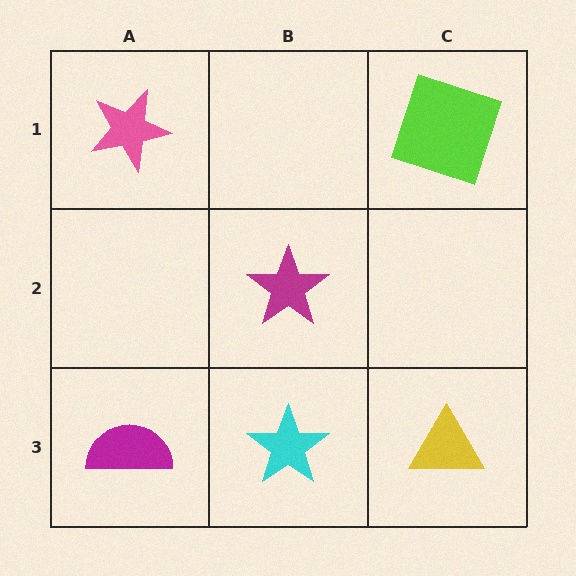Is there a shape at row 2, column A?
No, that cell is empty.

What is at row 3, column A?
A magenta semicircle.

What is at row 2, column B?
A magenta star.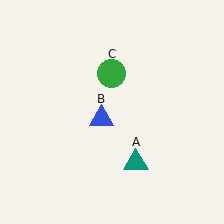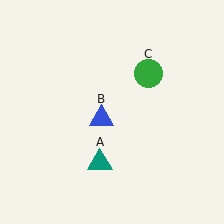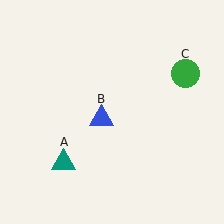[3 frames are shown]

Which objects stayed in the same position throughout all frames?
Blue triangle (object B) remained stationary.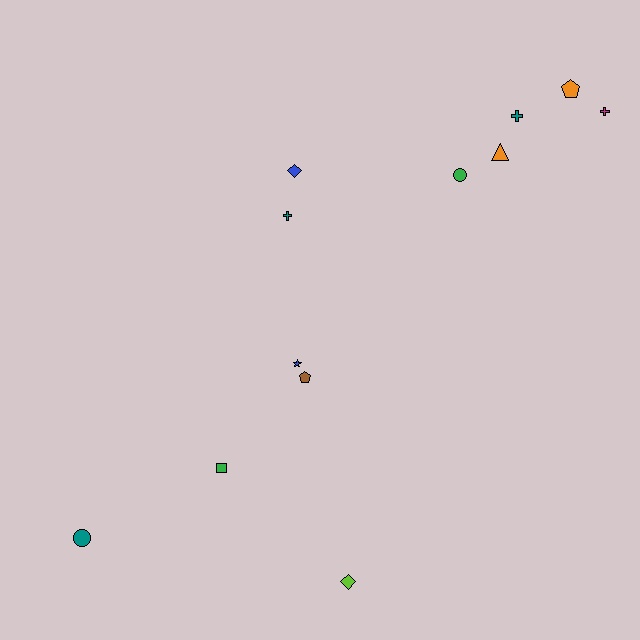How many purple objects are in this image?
There are no purple objects.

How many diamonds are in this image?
There are 2 diamonds.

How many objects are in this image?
There are 12 objects.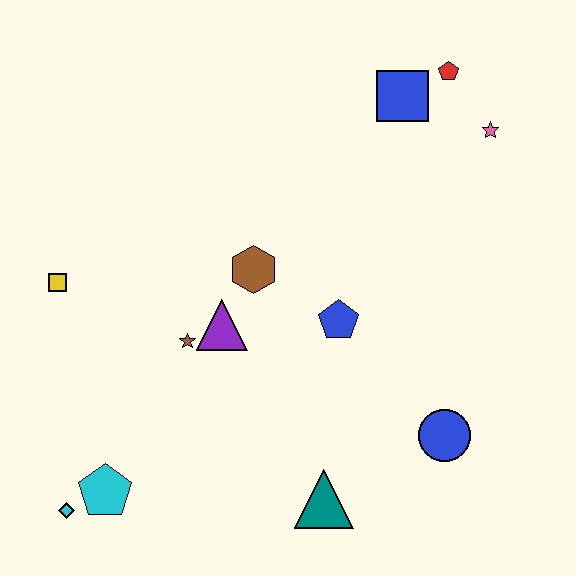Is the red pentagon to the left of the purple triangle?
No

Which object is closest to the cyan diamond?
The cyan pentagon is closest to the cyan diamond.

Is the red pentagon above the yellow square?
Yes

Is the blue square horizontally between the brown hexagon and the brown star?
No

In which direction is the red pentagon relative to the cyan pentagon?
The red pentagon is above the cyan pentagon.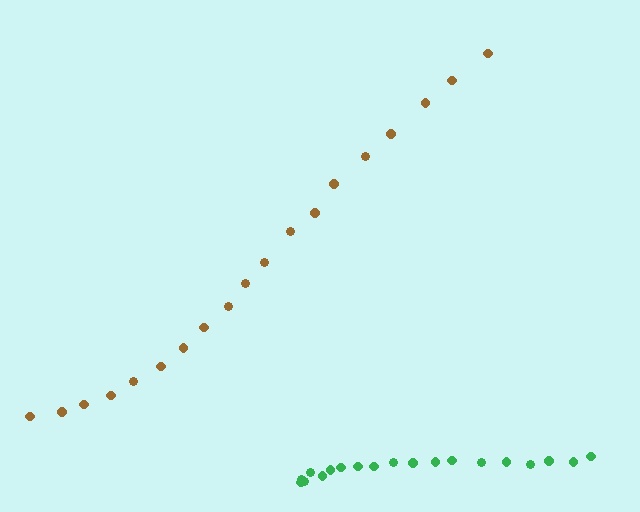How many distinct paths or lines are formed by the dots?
There are 2 distinct paths.